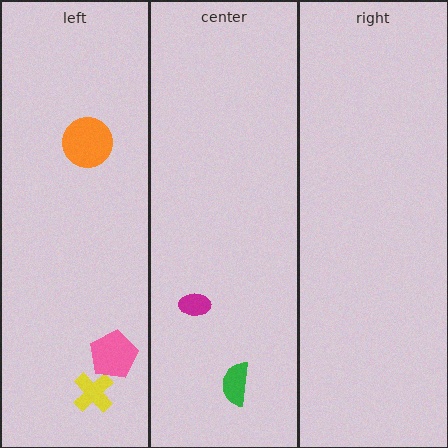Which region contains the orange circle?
The left region.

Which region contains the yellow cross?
The left region.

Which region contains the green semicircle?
The center region.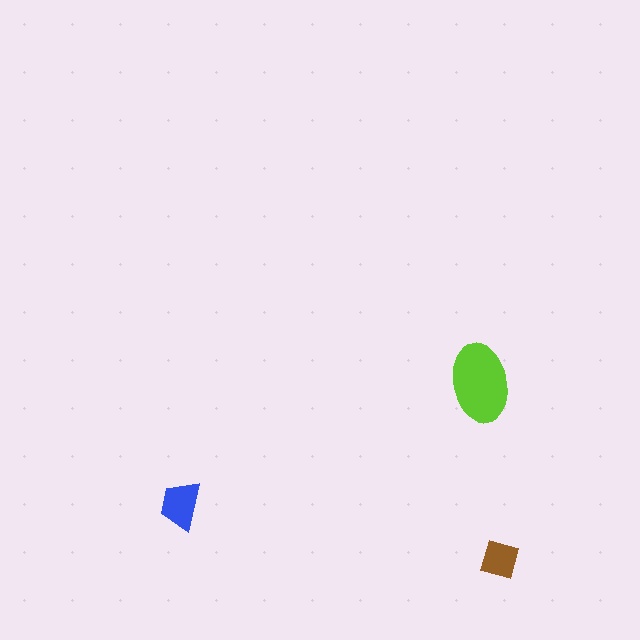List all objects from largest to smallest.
The lime ellipse, the blue trapezoid, the brown diamond.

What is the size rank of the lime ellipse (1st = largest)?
1st.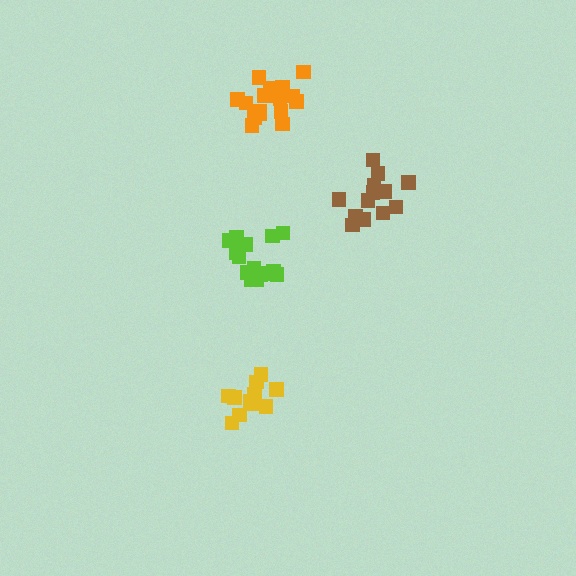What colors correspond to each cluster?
The clusters are colored: lime, orange, yellow, brown.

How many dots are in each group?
Group 1: 16 dots, Group 2: 17 dots, Group 3: 12 dots, Group 4: 13 dots (58 total).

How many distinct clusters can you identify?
There are 4 distinct clusters.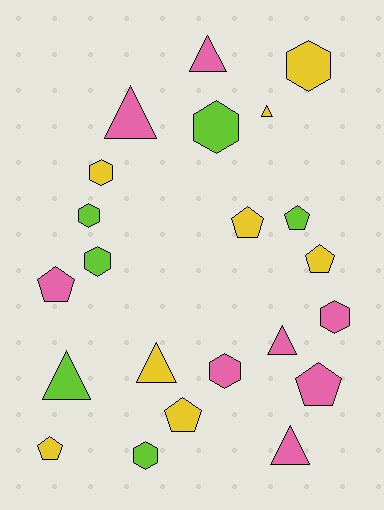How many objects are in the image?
There are 22 objects.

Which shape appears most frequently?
Hexagon, with 8 objects.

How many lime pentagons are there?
There is 1 lime pentagon.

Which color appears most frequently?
Yellow, with 8 objects.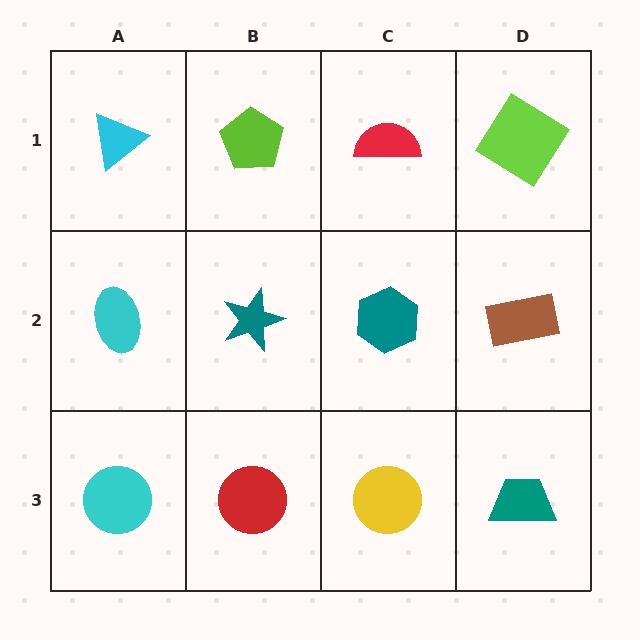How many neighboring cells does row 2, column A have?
3.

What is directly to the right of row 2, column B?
A teal hexagon.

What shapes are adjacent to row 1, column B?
A teal star (row 2, column B), a cyan triangle (row 1, column A), a red semicircle (row 1, column C).